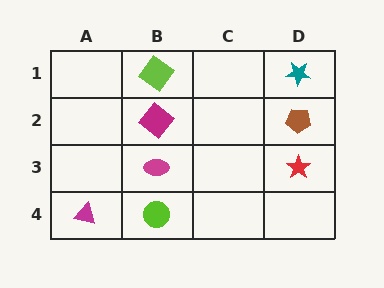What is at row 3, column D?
A red star.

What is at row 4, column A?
A magenta triangle.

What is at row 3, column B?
A magenta ellipse.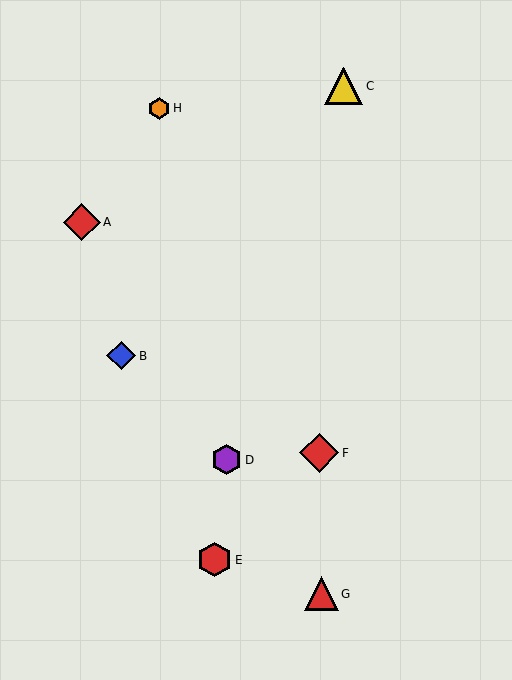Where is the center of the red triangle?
The center of the red triangle is at (321, 594).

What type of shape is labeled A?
Shape A is a red diamond.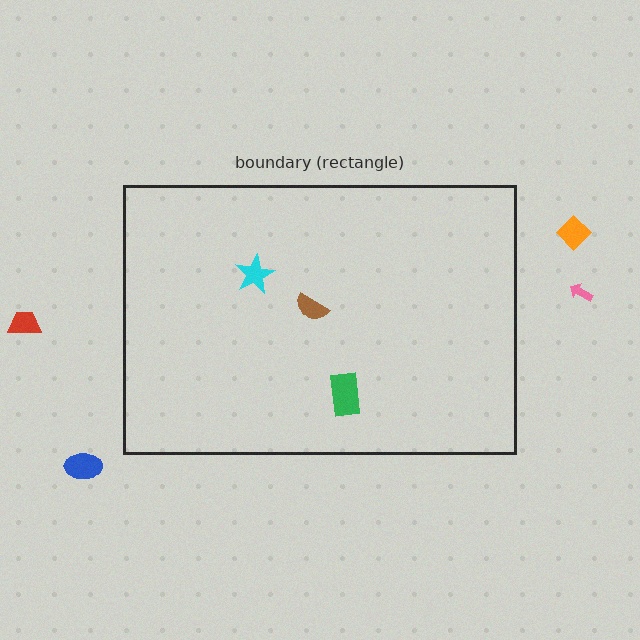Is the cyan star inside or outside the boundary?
Inside.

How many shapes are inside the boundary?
3 inside, 4 outside.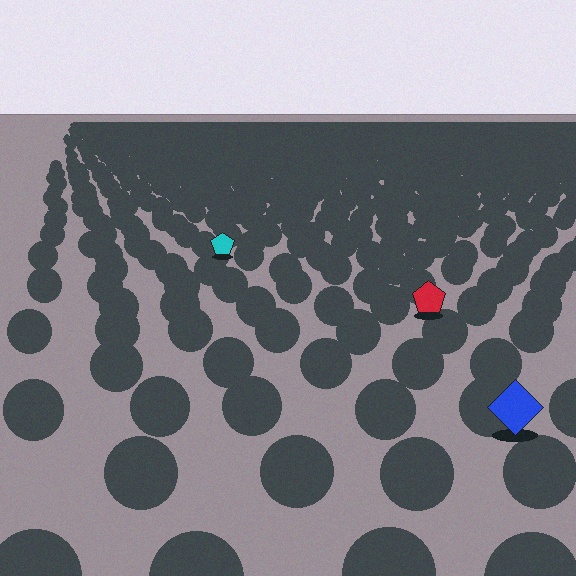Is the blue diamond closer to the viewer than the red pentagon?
Yes. The blue diamond is closer — you can tell from the texture gradient: the ground texture is coarser near it.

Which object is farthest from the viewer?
The cyan pentagon is farthest from the viewer. It appears smaller and the ground texture around it is denser.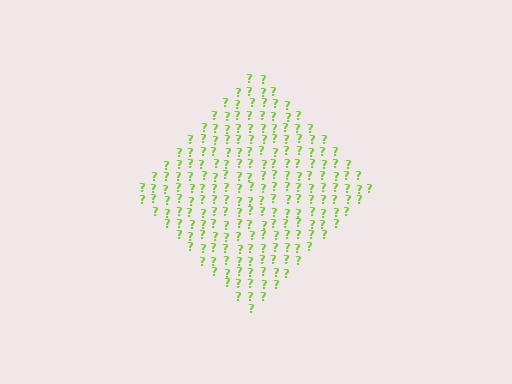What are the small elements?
The small elements are question marks.